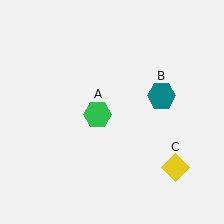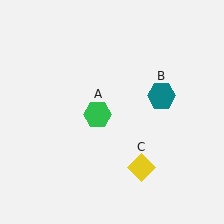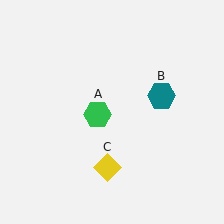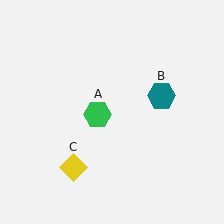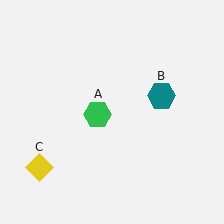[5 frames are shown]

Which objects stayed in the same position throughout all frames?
Green hexagon (object A) and teal hexagon (object B) remained stationary.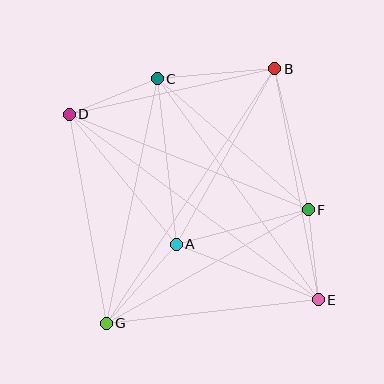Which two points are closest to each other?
Points E and F are closest to each other.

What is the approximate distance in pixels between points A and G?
The distance between A and G is approximately 106 pixels.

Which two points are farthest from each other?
Points D and E are farthest from each other.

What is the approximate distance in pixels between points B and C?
The distance between B and C is approximately 118 pixels.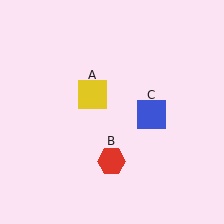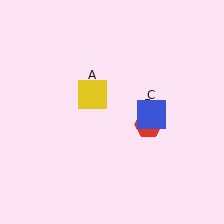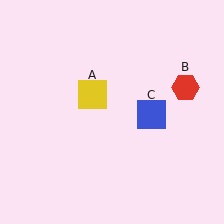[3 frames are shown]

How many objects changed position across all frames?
1 object changed position: red hexagon (object B).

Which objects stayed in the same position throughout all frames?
Yellow square (object A) and blue square (object C) remained stationary.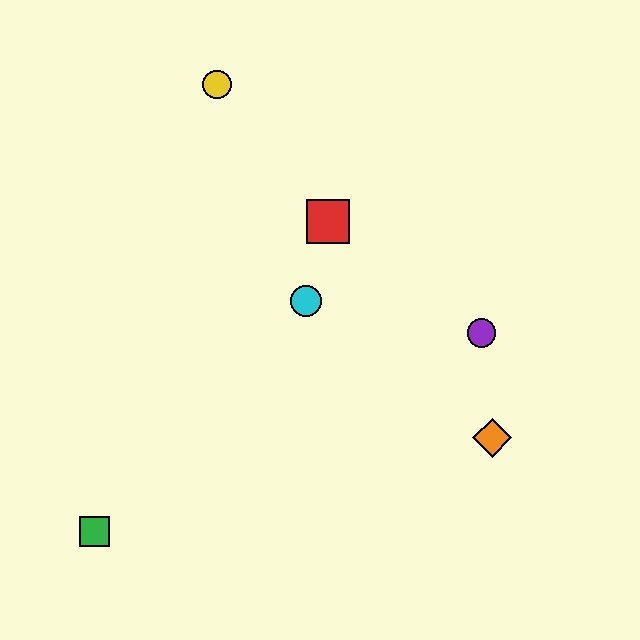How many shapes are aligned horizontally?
2 shapes (the blue circle, the orange diamond) are aligned horizontally.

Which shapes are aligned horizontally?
The blue circle, the orange diamond are aligned horizontally.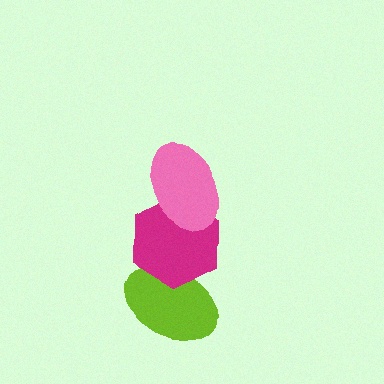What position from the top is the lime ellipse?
The lime ellipse is 3rd from the top.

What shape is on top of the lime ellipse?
The magenta hexagon is on top of the lime ellipse.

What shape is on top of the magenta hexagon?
The pink ellipse is on top of the magenta hexagon.